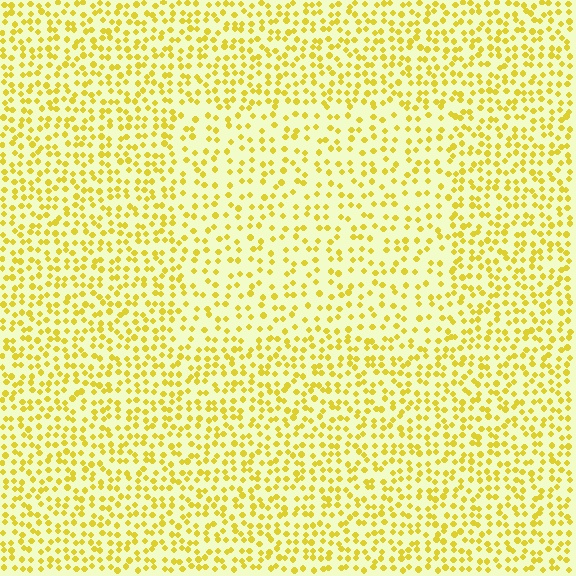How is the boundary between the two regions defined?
The boundary is defined by a change in element density (approximately 1.6x ratio). All elements are the same color, size, and shape.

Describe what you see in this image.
The image contains small yellow elements arranged at two different densities. A rectangle-shaped region is visible where the elements are less densely packed than the surrounding area.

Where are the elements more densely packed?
The elements are more densely packed outside the rectangle boundary.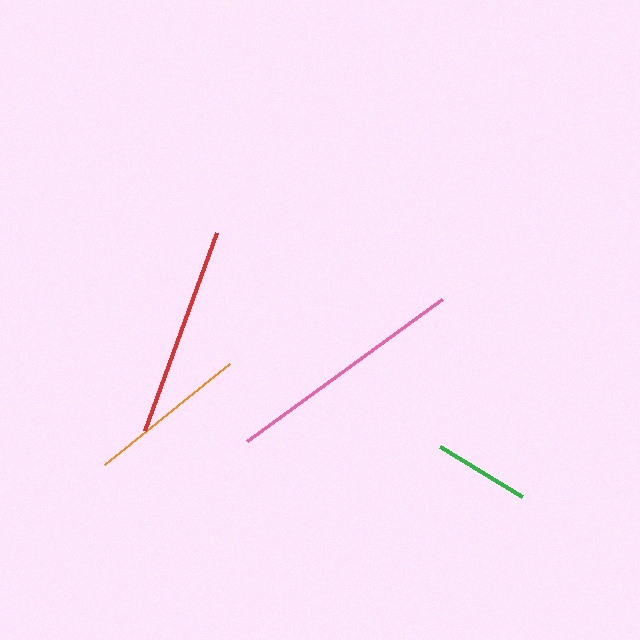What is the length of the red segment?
The red segment is approximately 210 pixels long.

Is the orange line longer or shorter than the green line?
The orange line is longer than the green line.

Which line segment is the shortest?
The green line is the shortest at approximately 96 pixels.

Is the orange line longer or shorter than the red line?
The red line is longer than the orange line.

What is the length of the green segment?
The green segment is approximately 96 pixels long.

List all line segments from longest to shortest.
From longest to shortest: pink, red, orange, green.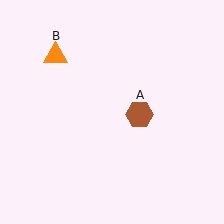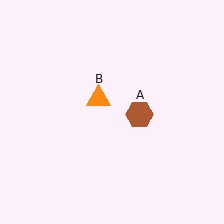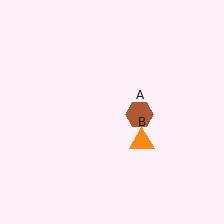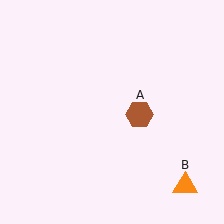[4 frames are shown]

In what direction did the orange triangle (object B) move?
The orange triangle (object B) moved down and to the right.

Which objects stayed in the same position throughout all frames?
Brown hexagon (object A) remained stationary.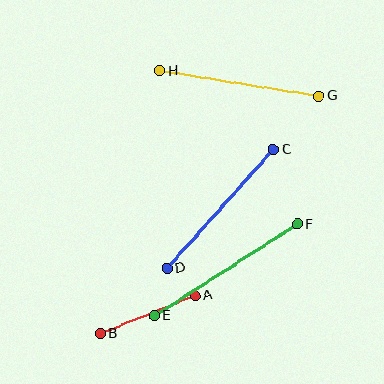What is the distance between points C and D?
The distance is approximately 159 pixels.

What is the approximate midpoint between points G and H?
The midpoint is at approximately (239, 83) pixels.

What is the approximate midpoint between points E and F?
The midpoint is at approximately (226, 270) pixels.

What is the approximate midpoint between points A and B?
The midpoint is at approximately (147, 314) pixels.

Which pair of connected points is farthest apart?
Points E and F are farthest apart.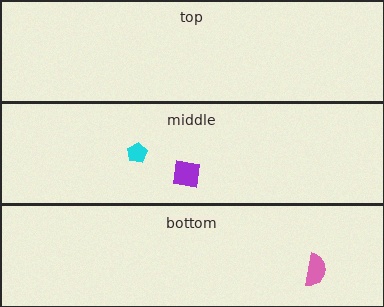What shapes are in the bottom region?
The pink semicircle.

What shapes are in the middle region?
The purple square, the cyan pentagon.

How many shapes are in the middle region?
2.